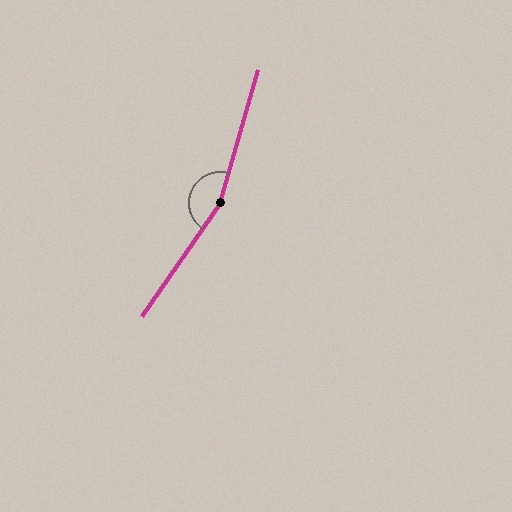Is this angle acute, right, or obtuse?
It is obtuse.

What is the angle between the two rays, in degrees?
Approximately 161 degrees.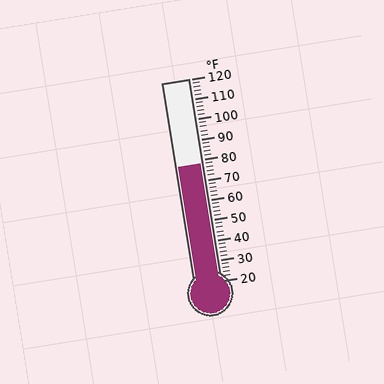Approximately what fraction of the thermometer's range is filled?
The thermometer is filled to approximately 60% of its range.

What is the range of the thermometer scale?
The thermometer scale ranges from 20°F to 120°F.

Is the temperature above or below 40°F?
The temperature is above 40°F.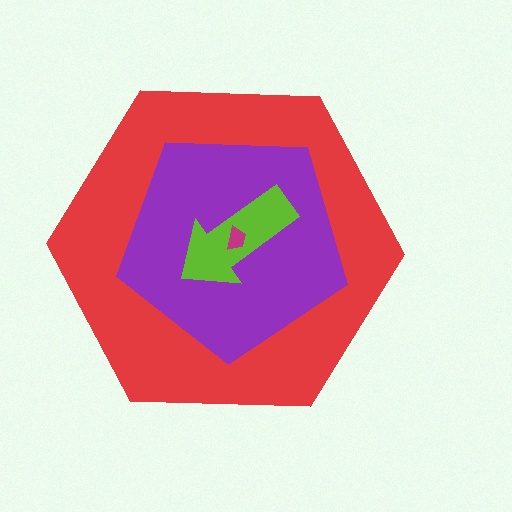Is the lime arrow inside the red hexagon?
Yes.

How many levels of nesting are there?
4.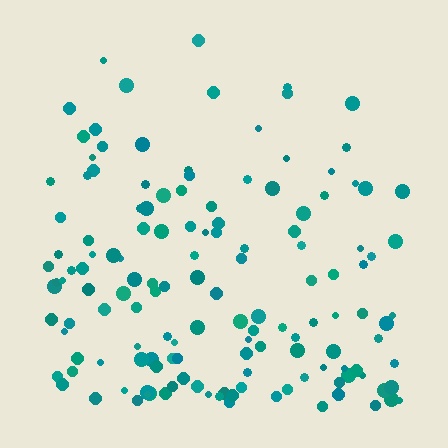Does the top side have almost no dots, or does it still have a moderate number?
Still a moderate number, just noticeably fewer than the bottom.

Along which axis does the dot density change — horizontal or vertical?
Vertical.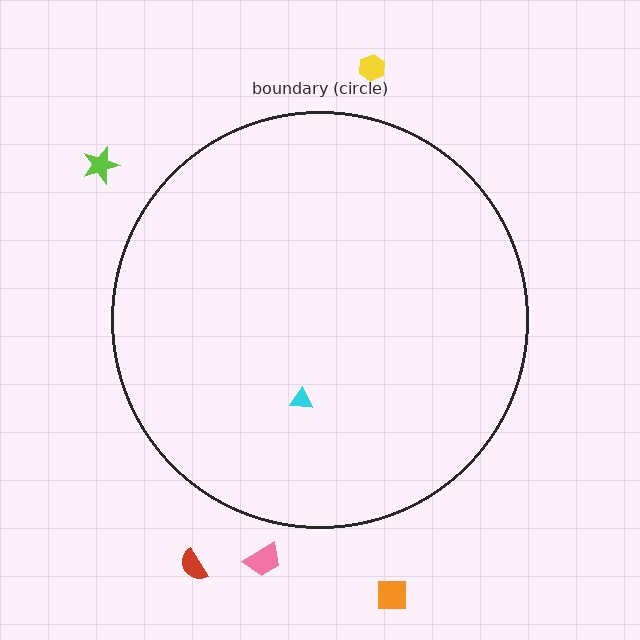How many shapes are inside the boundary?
1 inside, 5 outside.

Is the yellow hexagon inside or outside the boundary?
Outside.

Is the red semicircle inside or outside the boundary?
Outside.